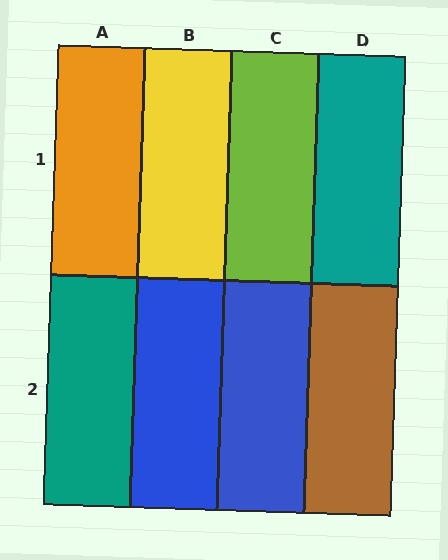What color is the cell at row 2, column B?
Blue.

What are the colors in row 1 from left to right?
Orange, yellow, lime, teal.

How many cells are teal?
2 cells are teal.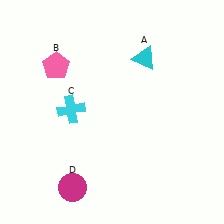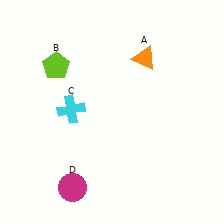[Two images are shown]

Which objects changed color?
A changed from cyan to orange. B changed from pink to lime.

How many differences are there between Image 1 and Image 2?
There are 2 differences between the two images.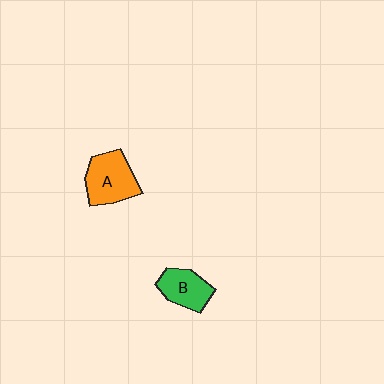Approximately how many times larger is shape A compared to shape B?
Approximately 1.3 times.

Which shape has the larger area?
Shape A (orange).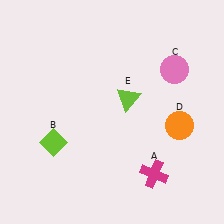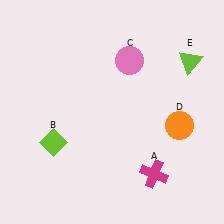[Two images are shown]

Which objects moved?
The objects that moved are: the pink circle (C), the lime triangle (E).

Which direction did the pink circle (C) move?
The pink circle (C) moved left.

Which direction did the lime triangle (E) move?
The lime triangle (E) moved right.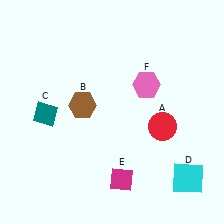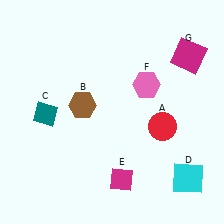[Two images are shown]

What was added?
A magenta square (G) was added in Image 2.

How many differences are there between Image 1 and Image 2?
There is 1 difference between the two images.